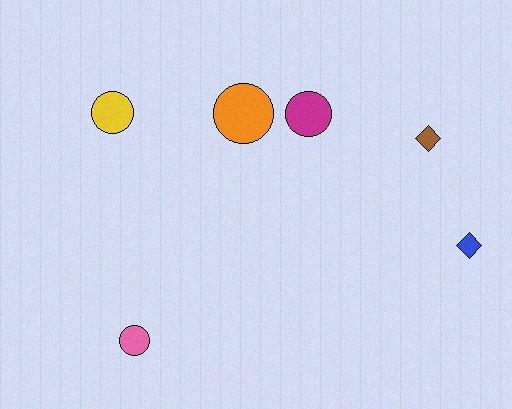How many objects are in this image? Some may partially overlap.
There are 6 objects.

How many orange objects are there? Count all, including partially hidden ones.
There is 1 orange object.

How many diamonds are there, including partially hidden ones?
There are 2 diamonds.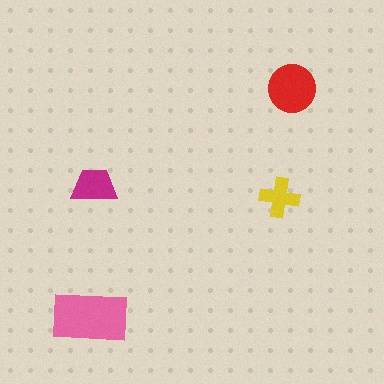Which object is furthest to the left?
The pink rectangle is leftmost.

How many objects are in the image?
There are 4 objects in the image.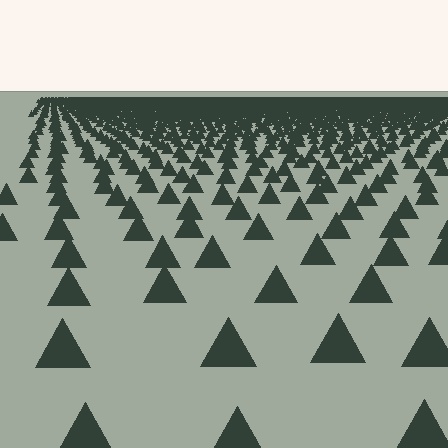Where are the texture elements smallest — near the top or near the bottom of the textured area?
Near the top.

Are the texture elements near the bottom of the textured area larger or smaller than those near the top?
Larger. Near the bottom, elements are closer to the viewer and appear at a bigger on-screen size.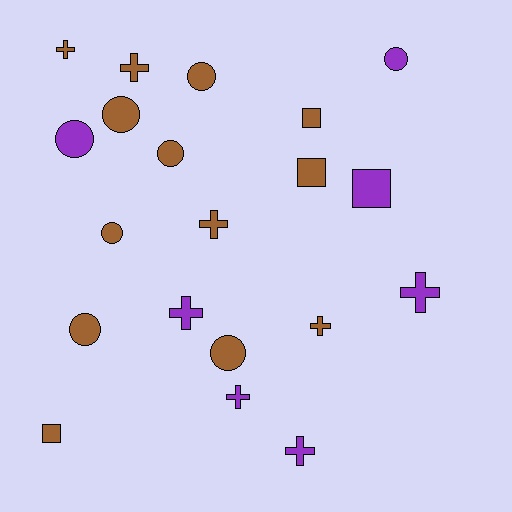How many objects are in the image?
There are 20 objects.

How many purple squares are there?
There is 1 purple square.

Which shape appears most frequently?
Circle, with 8 objects.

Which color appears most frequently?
Brown, with 13 objects.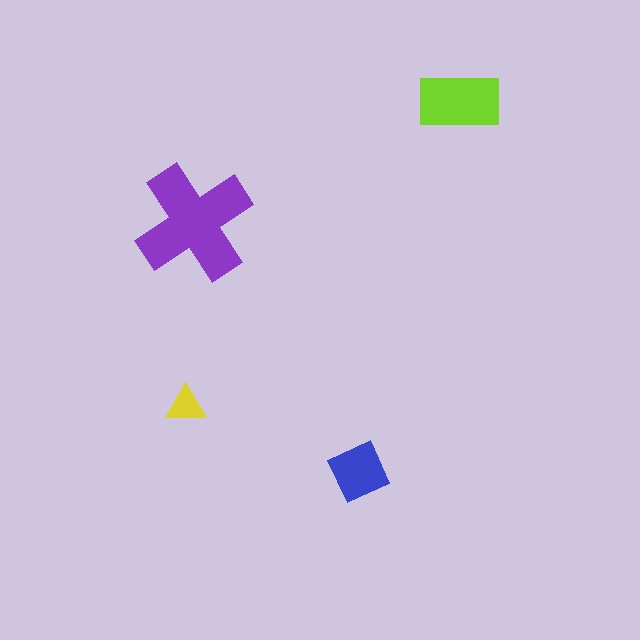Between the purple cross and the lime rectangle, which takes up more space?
The purple cross.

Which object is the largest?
The purple cross.